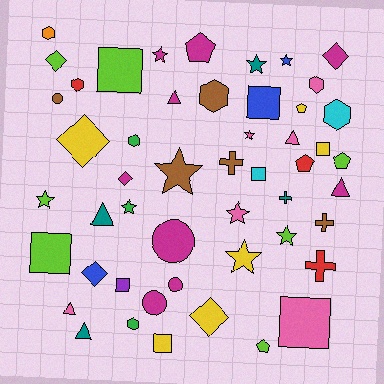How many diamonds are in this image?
There are 6 diamonds.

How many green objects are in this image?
There are 3 green objects.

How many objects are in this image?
There are 50 objects.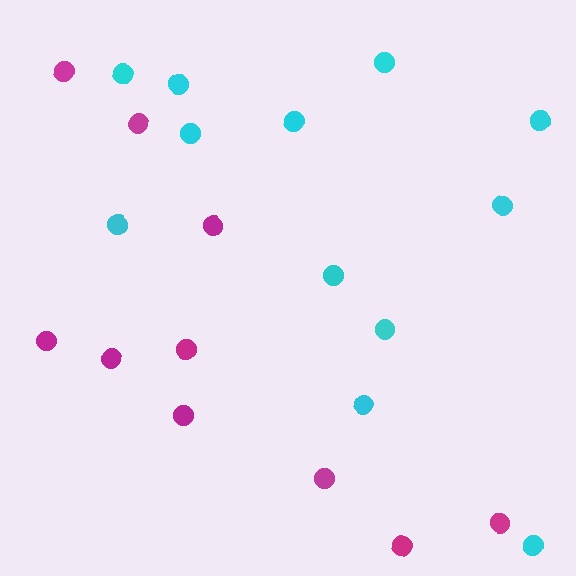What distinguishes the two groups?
There are 2 groups: one group of magenta circles (10) and one group of cyan circles (12).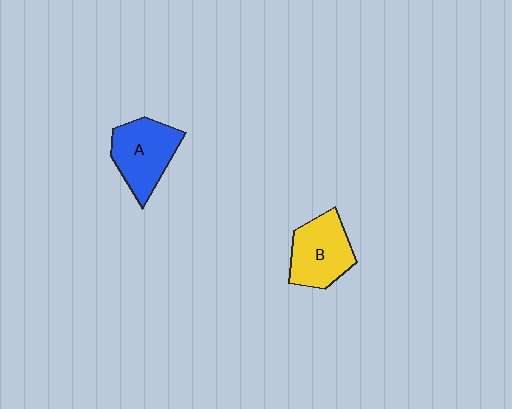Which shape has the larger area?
Shape A (blue).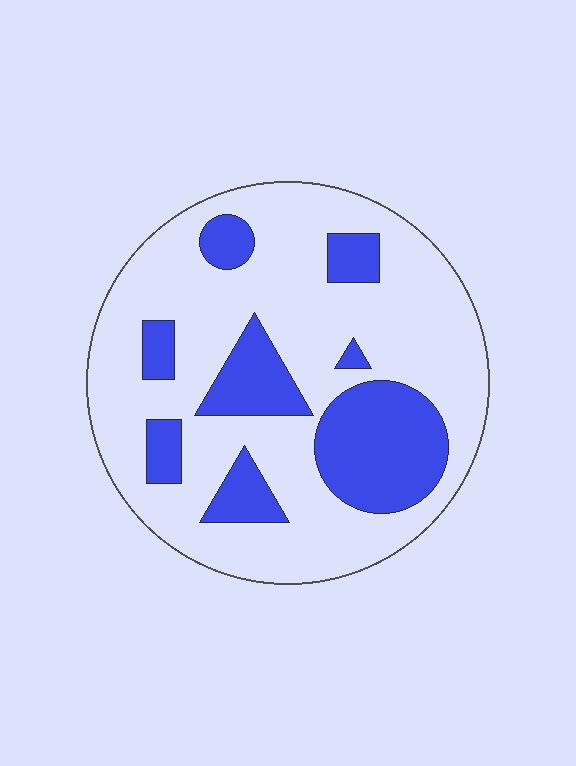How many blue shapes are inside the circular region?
8.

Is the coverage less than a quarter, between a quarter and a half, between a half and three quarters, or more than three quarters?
Between a quarter and a half.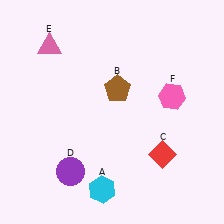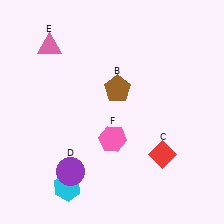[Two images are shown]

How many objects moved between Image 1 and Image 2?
2 objects moved between the two images.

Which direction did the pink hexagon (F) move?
The pink hexagon (F) moved left.